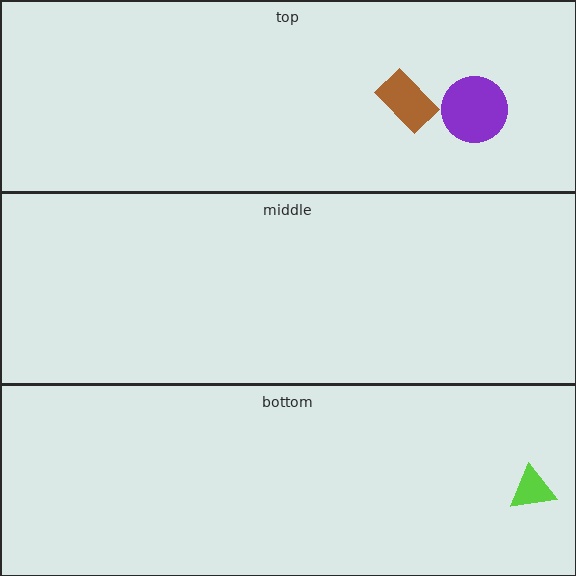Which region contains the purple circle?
The top region.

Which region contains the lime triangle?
The bottom region.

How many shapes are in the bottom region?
1.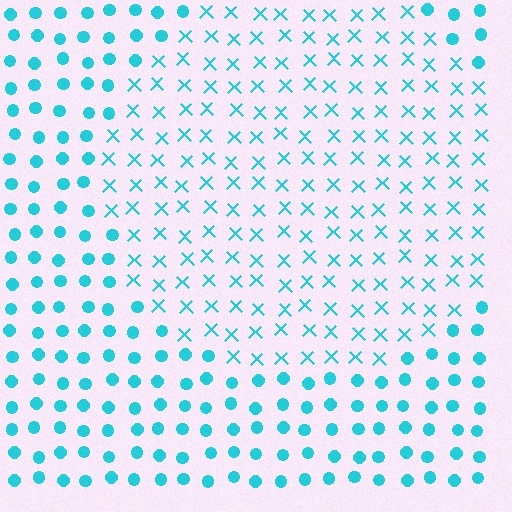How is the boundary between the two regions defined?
The boundary is defined by a change in element shape: X marks inside vs. circles outside. All elements share the same color and spacing.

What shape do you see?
I see a circle.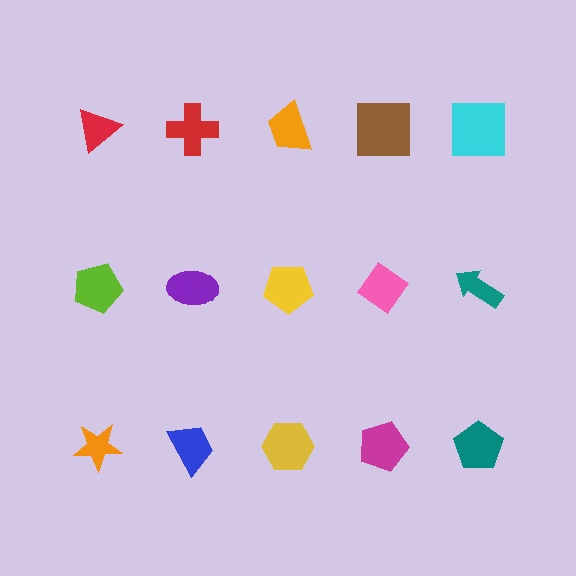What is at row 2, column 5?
A teal arrow.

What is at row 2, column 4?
A pink diamond.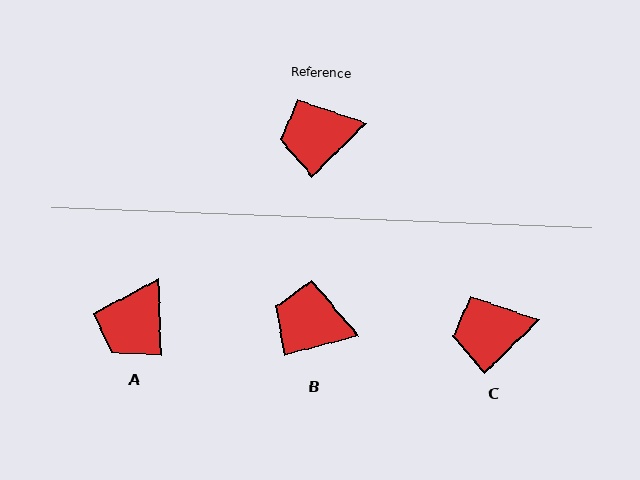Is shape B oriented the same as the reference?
No, it is off by about 31 degrees.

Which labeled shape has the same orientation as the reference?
C.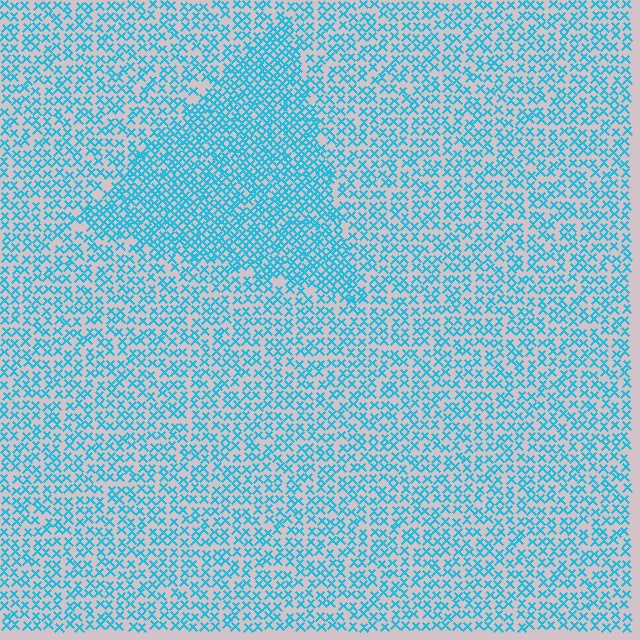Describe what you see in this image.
The image contains small cyan elements arranged at two different densities. A triangle-shaped region is visible where the elements are more densely packed than the surrounding area.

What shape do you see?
I see a triangle.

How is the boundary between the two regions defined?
The boundary is defined by a change in element density (approximately 1.8x ratio). All elements are the same color, size, and shape.